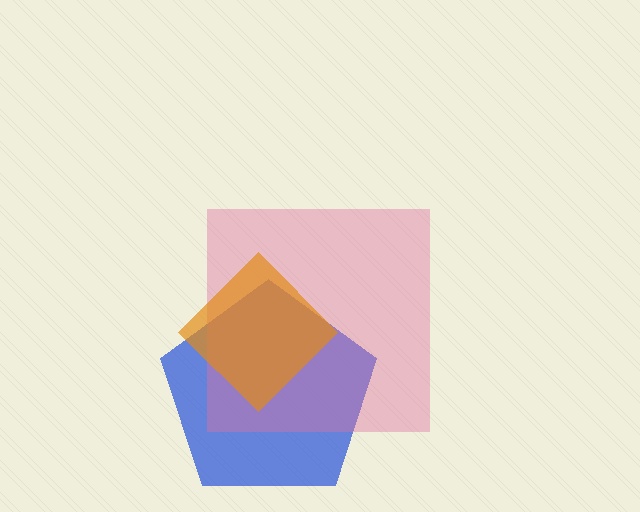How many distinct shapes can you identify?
There are 3 distinct shapes: a blue pentagon, a pink square, an orange diamond.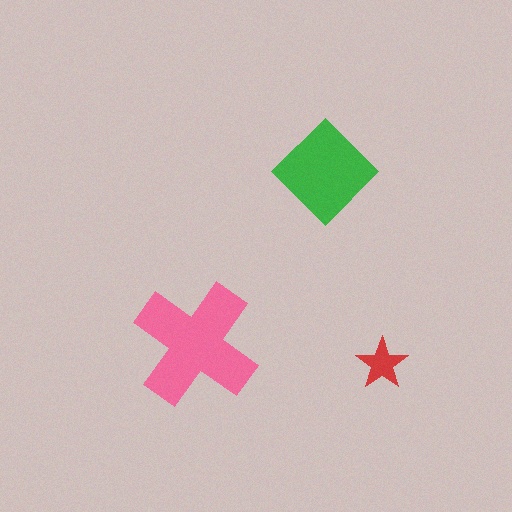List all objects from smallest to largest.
The red star, the green diamond, the pink cross.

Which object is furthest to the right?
The red star is rightmost.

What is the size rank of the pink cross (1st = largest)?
1st.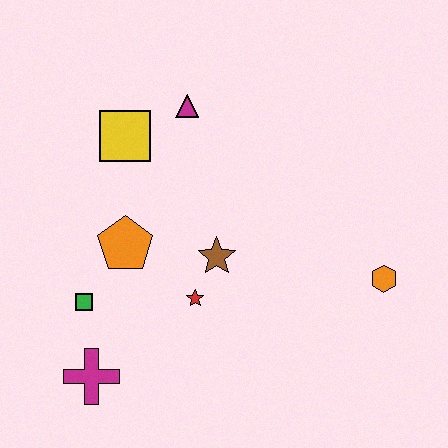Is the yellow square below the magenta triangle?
Yes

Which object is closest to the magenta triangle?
The yellow square is closest to the magenta triangle.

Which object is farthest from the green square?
The orange hexagon is farthest from the green square.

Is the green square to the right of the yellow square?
No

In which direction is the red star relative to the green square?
The red star is to the right of the green square.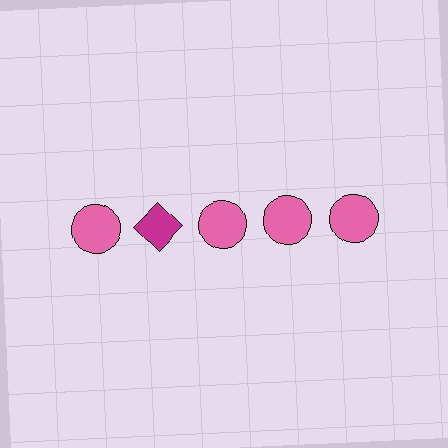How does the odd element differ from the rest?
It differs in both color (magenta instead of pink) and shape (diamond instead of circle).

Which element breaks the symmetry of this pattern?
The magenta diamond in the top row, second from left column breaks the symmetry. All other shapes are pink circles.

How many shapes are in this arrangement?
There are 5 shapes arranged in a grid pattern.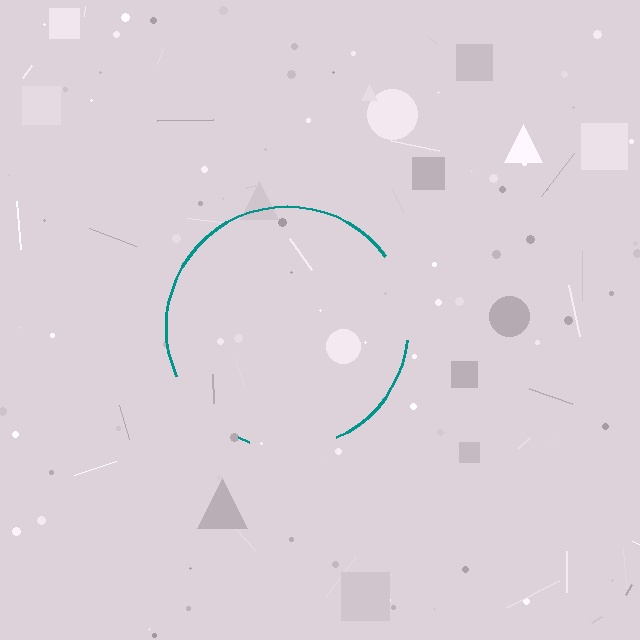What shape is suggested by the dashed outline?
The dashed outline suggests a circle.